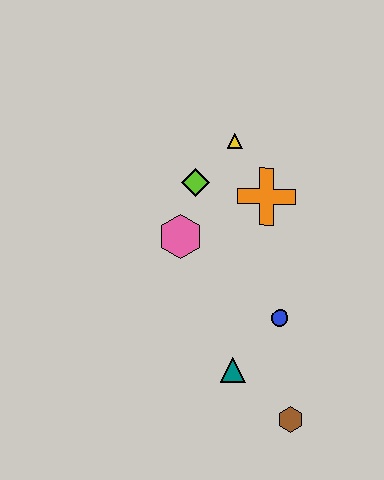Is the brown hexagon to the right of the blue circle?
Yes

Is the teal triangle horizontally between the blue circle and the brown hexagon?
No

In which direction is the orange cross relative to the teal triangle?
The orange cross is above the teal triangle.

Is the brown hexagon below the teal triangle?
Yes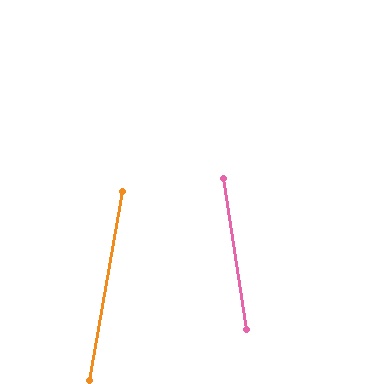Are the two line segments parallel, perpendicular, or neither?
Neither parallel nor perpendicular — they differ by about 19°.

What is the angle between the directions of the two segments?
Approximately 19 degrees.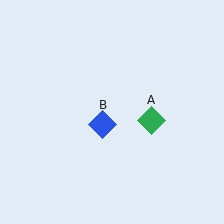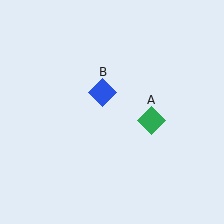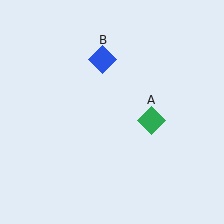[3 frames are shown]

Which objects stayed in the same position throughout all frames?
Green diamond (object A) remained stationary.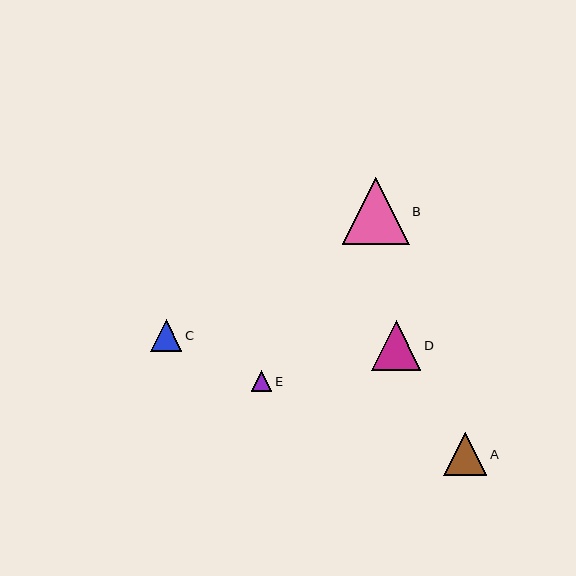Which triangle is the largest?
Triangle B is the largest with a size of approximately 67 pixels.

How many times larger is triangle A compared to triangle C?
Triangle A is approximately 1.4 times the size of triangle C.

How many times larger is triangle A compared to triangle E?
Triangle A is approximately 2.1 times the size of triangle E.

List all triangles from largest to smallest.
From largest to smallest: B, D, A, C, E.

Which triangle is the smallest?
Triangle E is the smallest with a size of approximately 21 pixels.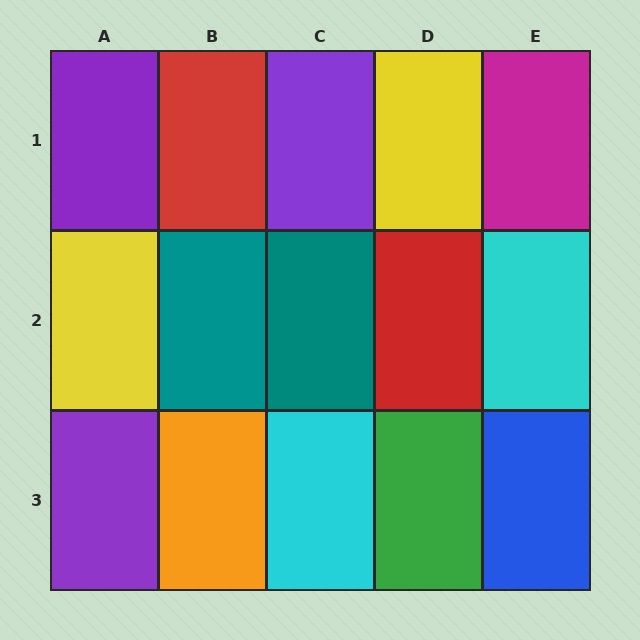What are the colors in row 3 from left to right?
Purple, orange, cyan, green, blue.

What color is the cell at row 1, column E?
Magenta.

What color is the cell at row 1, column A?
Purple.